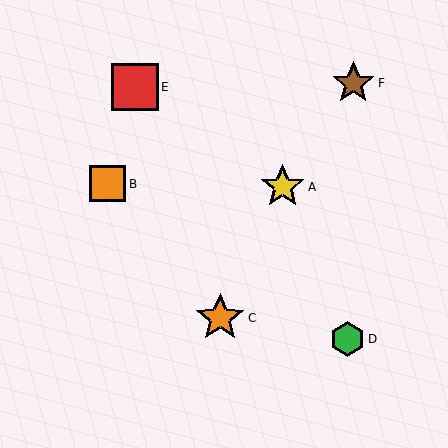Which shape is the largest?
The orange star (labeled C) is the largest.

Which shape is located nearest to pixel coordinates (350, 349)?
The green hexagon (labeled D) at (348, 339) is nearest to that location.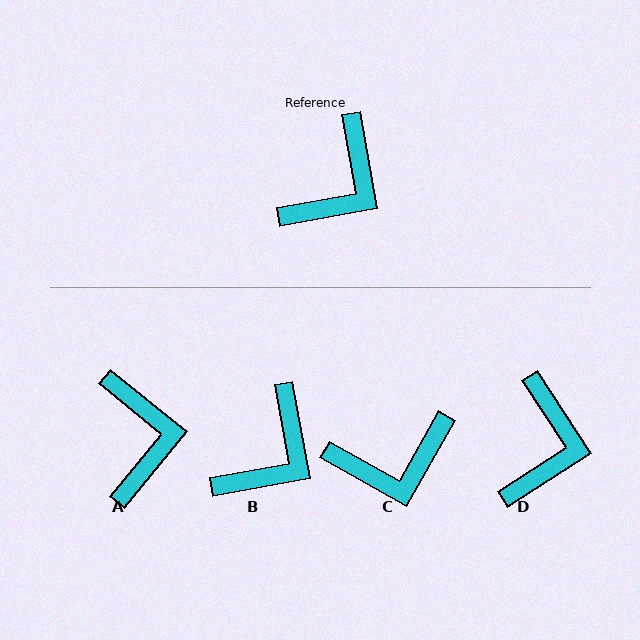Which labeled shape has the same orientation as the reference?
B.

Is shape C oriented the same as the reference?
No, it is off by about 40 degrees.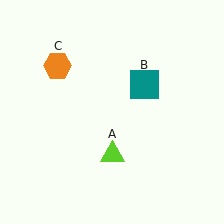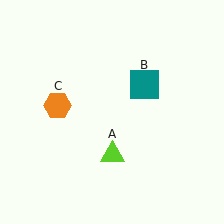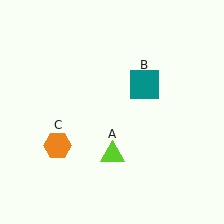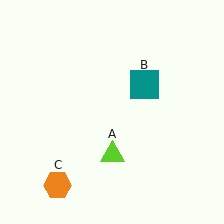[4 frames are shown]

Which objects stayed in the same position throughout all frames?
Lime triangle (object A) and teal square (object B) remained stationary.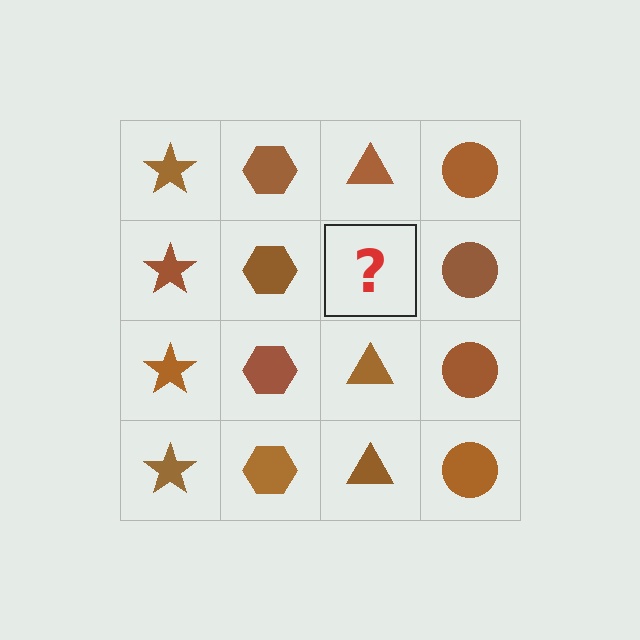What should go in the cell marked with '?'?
The missing cell should contain a brown triangle.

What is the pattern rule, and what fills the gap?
The rule is that each column has a consistent shape. The gap should be filled with a brown triangle.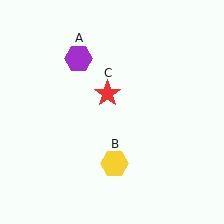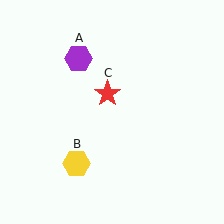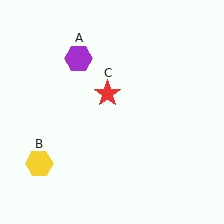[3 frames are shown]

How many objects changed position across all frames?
1 object changed position: yellow hexagon (object B).